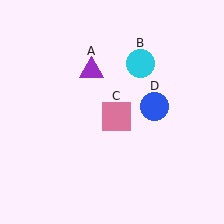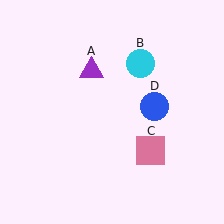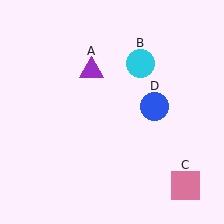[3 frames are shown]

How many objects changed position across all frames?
1 object changed position: pink square (object C).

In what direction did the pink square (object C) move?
The pink square (object C) moved down and to the right.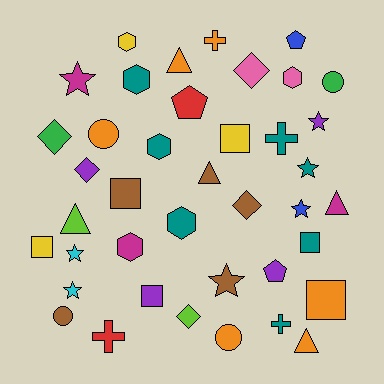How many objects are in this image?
There are 40 objects.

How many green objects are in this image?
There are 2 green objects.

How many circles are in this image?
There are 4 circles.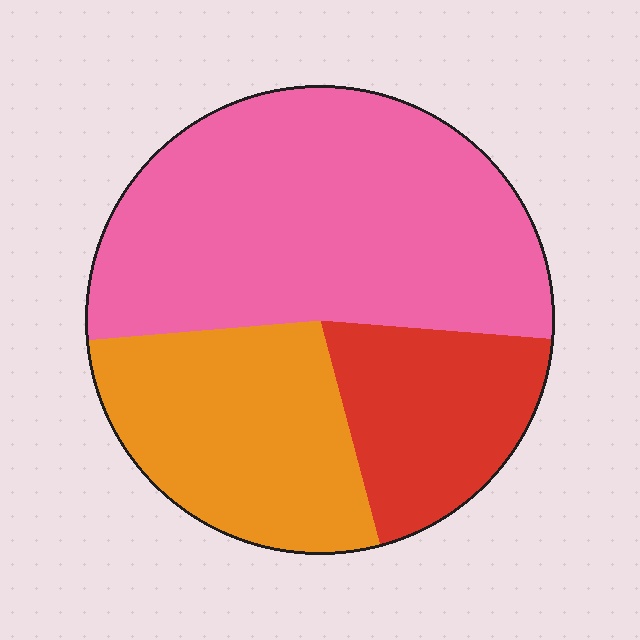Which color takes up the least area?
Red, at roughly 20%.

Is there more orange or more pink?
Pink.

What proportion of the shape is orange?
Orange covers around 30% of the shape.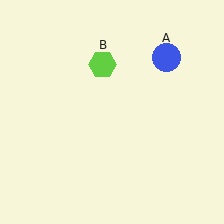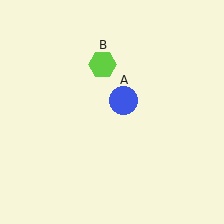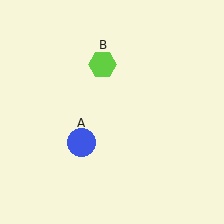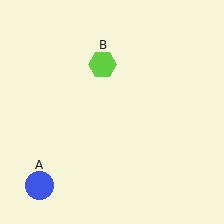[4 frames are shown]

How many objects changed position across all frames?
1 object changed position: blue circle (object A).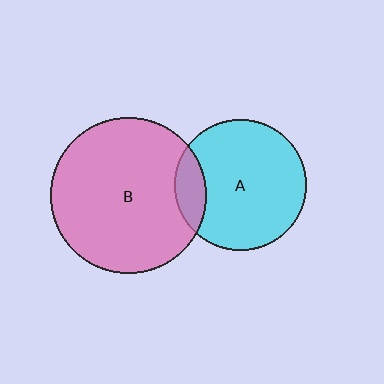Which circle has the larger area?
Circle B (pink).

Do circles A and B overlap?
Yes.